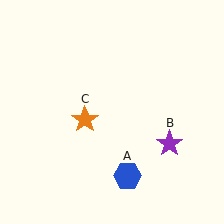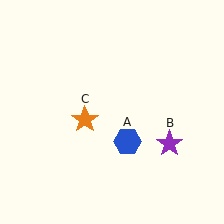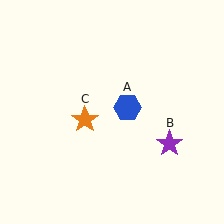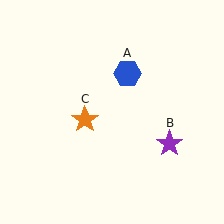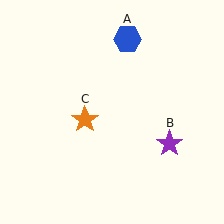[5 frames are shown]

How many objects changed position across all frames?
1 object changed position: blue hexagon (object A).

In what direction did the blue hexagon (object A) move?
The blue hexagon (object A) moved up.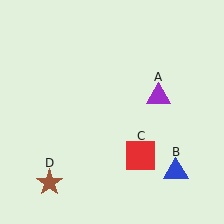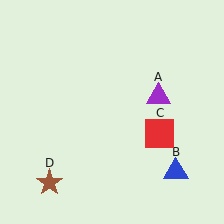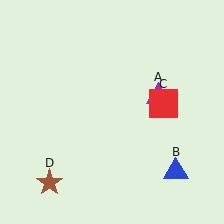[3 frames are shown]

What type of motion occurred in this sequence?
The red square (object C) rotated counterclockwise around the center of the scene.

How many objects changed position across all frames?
1 object changed position: red square (object C).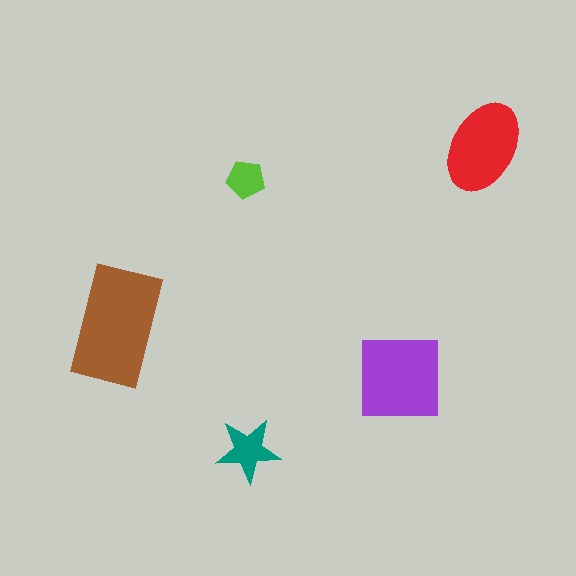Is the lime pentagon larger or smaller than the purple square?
Smaller.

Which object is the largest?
The brown rectangle.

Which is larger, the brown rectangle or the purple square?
The brown rectangle.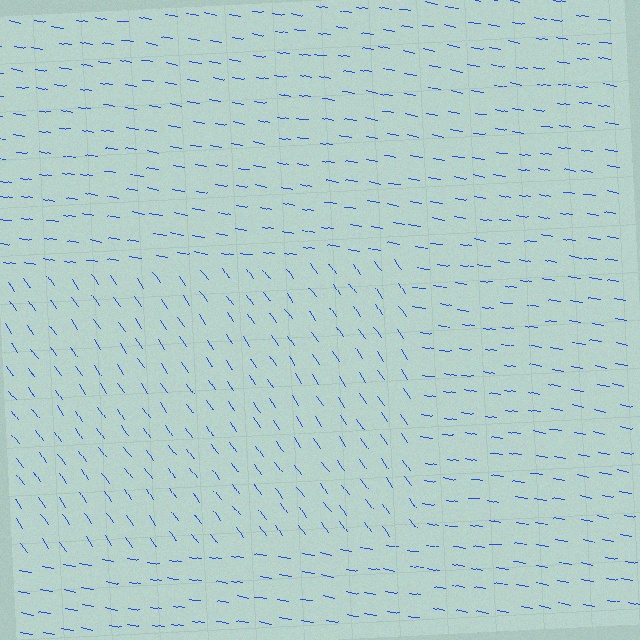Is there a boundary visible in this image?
Yes, there is a texture boundary formed by a change in line orientation.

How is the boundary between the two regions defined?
The boundary is defined purely by a change in line orientation (approximately 45 degrees difference). All lines are the same color and thickness.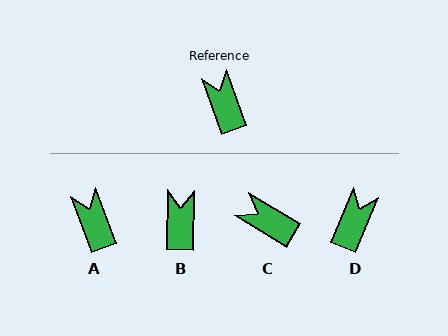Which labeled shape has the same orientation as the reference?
A.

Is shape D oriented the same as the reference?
No, it is off by about 42 degrees.